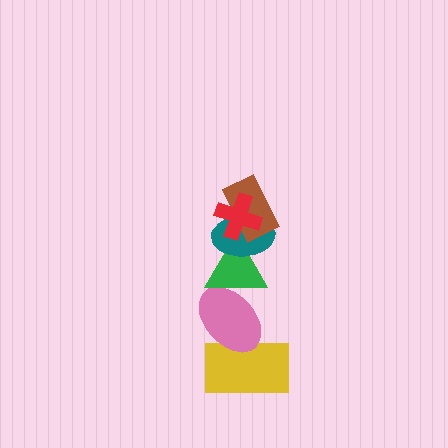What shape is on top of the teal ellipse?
The brown rectangle is on top of the teal ellipse.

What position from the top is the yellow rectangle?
The yellow rectangle is 6th from the top.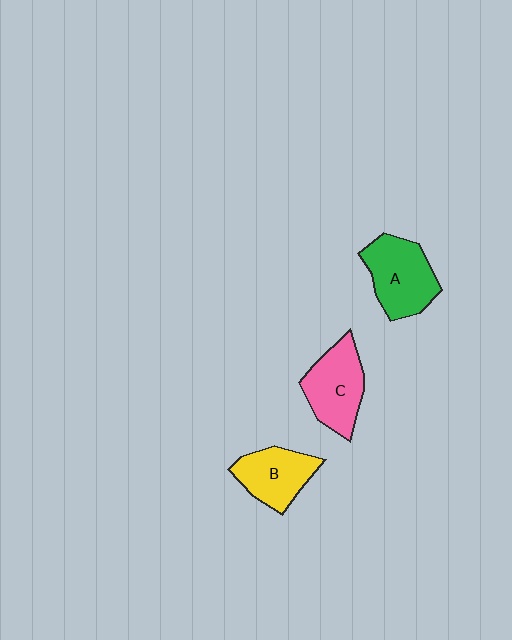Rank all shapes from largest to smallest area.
From largest to smallest: A (green), C (pink), B (yellow).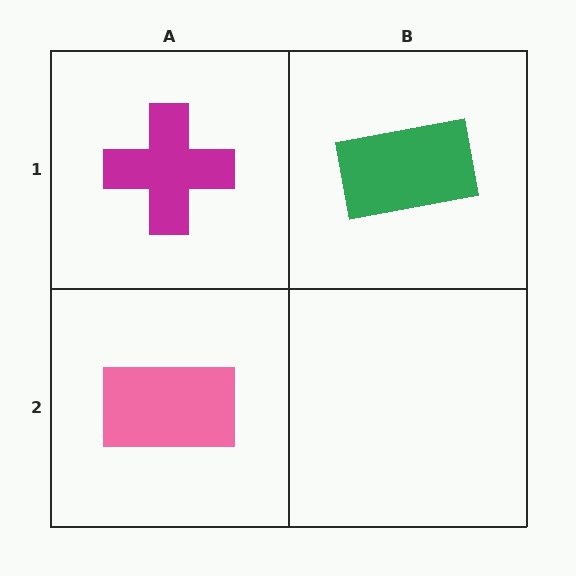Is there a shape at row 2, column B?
No, that cell is empty.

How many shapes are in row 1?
2 shapes.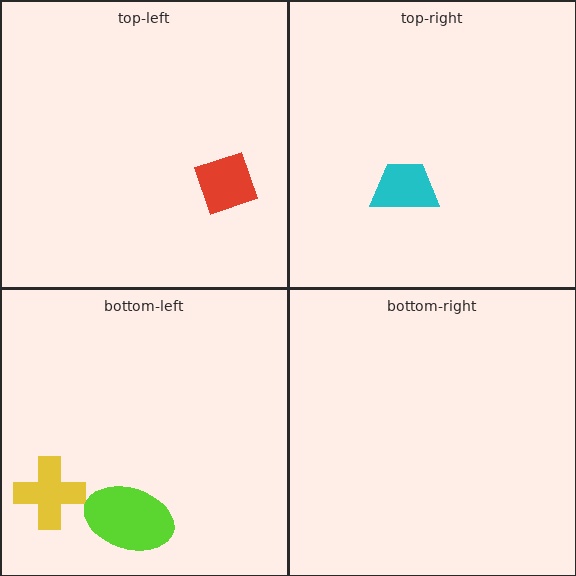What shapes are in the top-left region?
The red diamond.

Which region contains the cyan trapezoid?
The top-right region.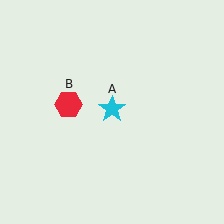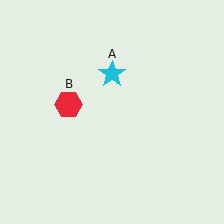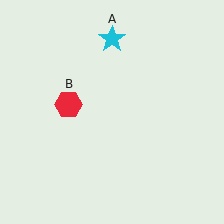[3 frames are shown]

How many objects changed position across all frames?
1 object changed position: cyan star (object A).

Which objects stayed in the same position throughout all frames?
Red hexagon (object B) remained stationary.